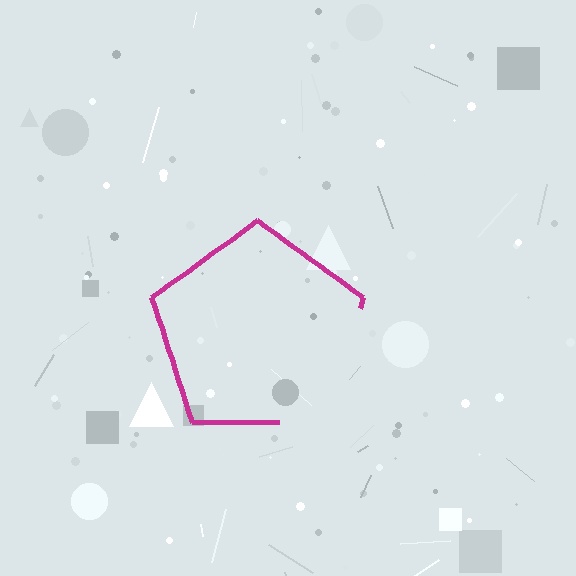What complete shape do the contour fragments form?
The contour fragments form a pentagon.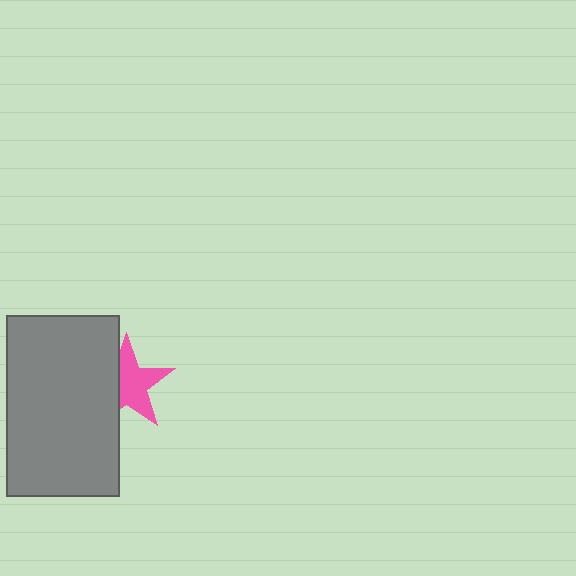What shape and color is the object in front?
The object in front is a gray rectangle.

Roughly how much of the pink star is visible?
About half of it is visible (roughly 65%).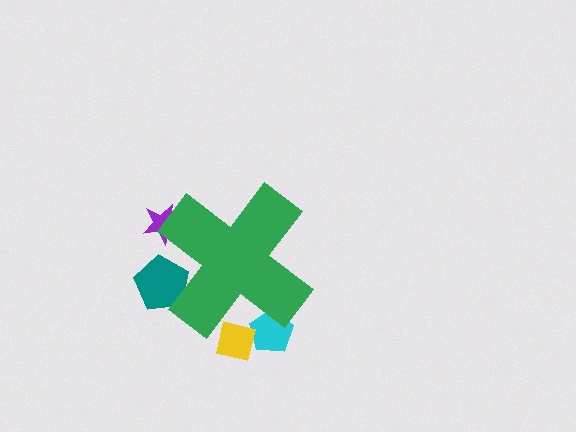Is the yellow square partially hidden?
Yes, the yellow square is partially hidden behind the green cross.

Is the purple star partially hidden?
Yes, the purple star is partially hidden behind the green cross.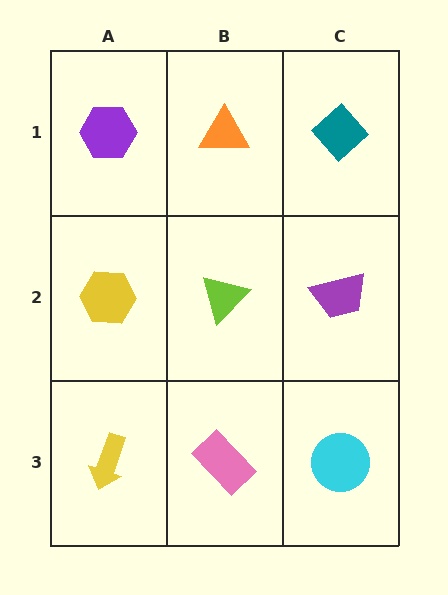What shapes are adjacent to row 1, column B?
A lime triangle (row 2, column B), a purple hexagon (row 1, column A), a teal diamond (row 1, column C).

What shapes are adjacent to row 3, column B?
A lime triangle (row 2, column B), a yellow arrow (row 3, column A), a cyan circle (row 3, column C).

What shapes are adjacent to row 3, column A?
A yellow hexagon (row 2, column A), a pink rectangle (row 3, column B).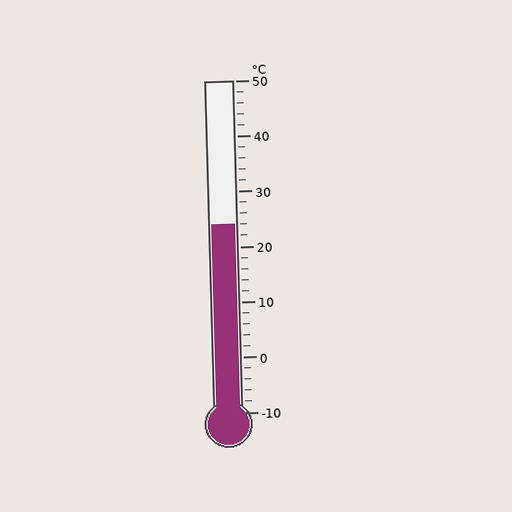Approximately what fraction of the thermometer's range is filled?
The thermometer is filled to approximately 55% of its range.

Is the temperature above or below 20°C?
The temperature is above 20°C.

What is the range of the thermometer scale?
The thermometer scale ranges from -10°C to 50°C.